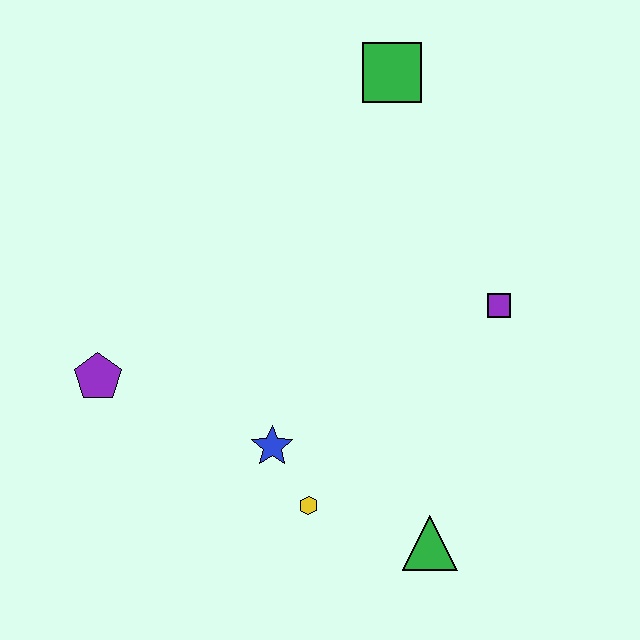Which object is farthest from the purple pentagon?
The green square is farthest from the purple pentagon.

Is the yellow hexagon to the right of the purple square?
No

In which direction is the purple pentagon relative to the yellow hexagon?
The purple pentagon is to the left of the yellow hexagon.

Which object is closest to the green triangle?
The yellow hexagon is closest to the green triangle.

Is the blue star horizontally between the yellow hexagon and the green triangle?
No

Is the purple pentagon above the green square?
No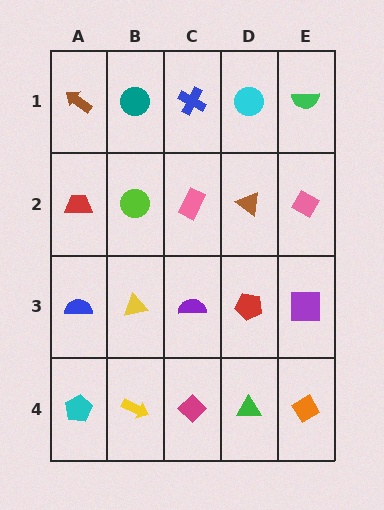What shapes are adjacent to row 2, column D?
A cyan circle (row 1, column D), a red pentagon (row 3, column D), a pink rectangle (row 2, column C), a pink diamond (row 2, column E).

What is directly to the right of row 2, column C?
A brown triangle.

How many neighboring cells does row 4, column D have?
3.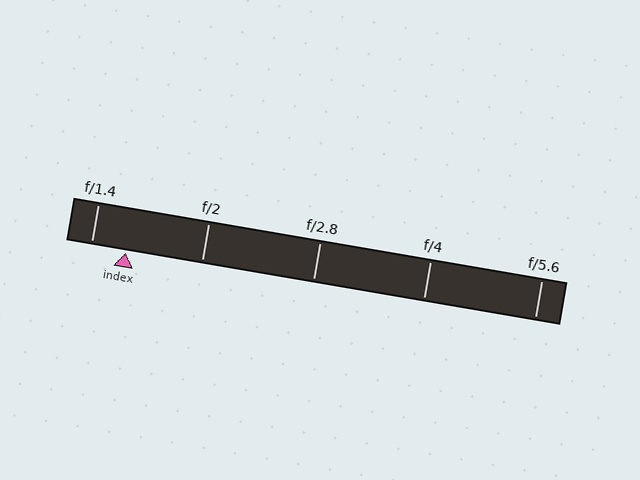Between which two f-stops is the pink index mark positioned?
The index mark is between f/1.4 and f/2.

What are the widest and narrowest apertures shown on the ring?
The widest aperture shown is f/1.4 and the narrowest is f/5.6.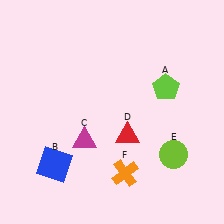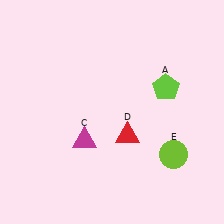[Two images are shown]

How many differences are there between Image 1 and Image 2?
There are 2 differences between the two images.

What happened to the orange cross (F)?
The orange cross (F) was removed in Image 2. It was in the bottom-right area of Image 1.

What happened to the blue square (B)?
The blue square (B) was removed in Image 2. It was in the bottom-left area of Image 1.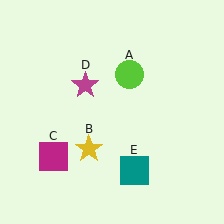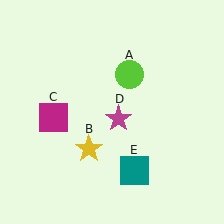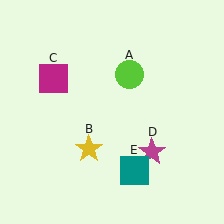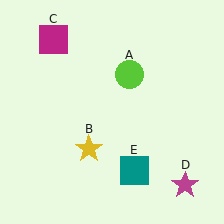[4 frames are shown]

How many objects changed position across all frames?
2 objects changed position: magenta square (object C), magenta star (object D).